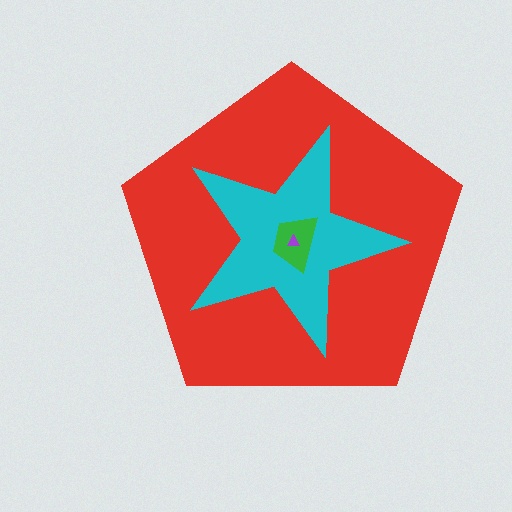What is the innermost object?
The purple triangle.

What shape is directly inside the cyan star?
The green trapezoid.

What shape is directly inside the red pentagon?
The cyan star.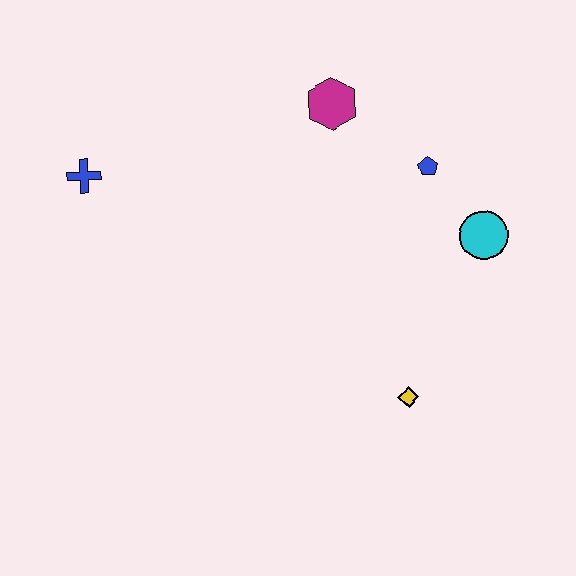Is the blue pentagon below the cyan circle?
No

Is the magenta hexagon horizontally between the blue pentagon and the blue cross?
Yes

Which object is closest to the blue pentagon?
The cyan circle is closest to the blue pentagon.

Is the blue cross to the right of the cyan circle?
No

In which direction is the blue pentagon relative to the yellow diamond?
The blue pentagon is above the yellow diamond.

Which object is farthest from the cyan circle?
The blue cross is farthest from the cyan circle.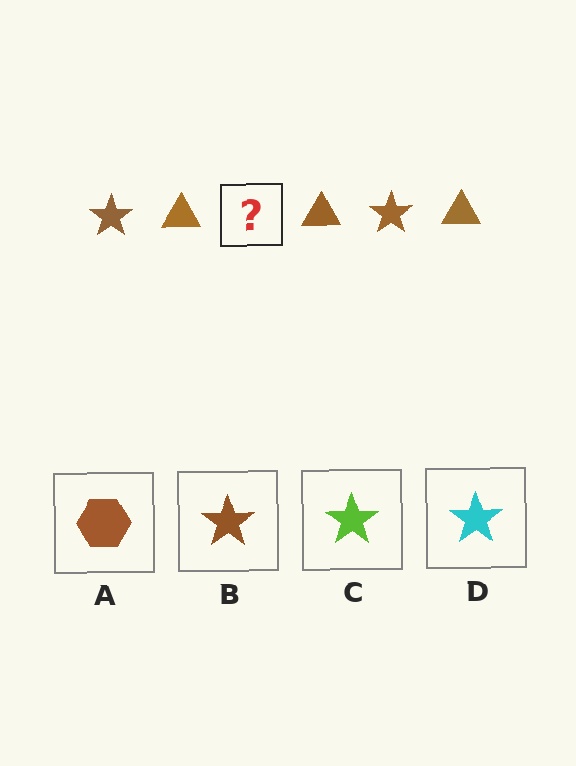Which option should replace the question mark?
Option B.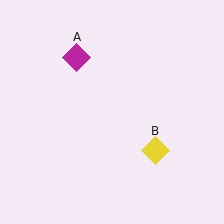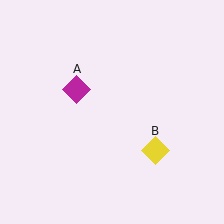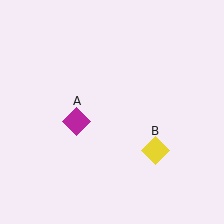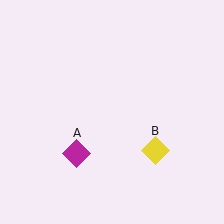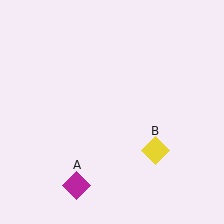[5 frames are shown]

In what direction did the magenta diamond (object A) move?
The magenta diamond (object A) moved down.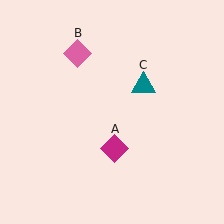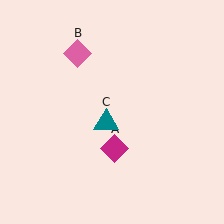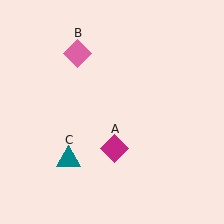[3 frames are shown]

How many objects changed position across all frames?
1 object changed position: teal triangle (object C).